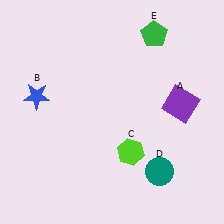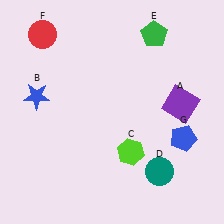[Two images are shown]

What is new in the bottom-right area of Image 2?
A blue pentagon (G) was added in the bottom-right area of Image 2.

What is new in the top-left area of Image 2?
A red circle (F) was added in the top-left area of Image 2.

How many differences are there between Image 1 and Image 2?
There are 2 differences between the two images.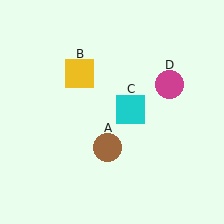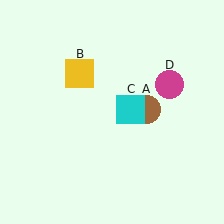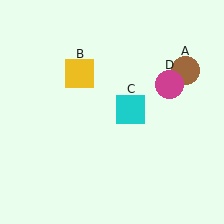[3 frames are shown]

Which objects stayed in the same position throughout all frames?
Yellow square (object B) and cyan square (object C) and magenta circle (object D) remained stationary.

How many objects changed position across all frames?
1 object changed position: brown circle (object A).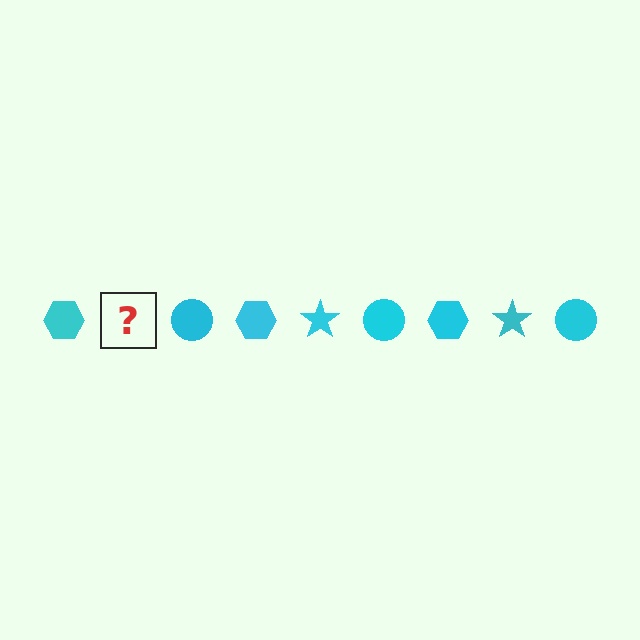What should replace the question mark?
The question mark should be replaced with a cyan star.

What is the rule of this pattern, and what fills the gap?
The rule is that the pattern cycles through hexagon, star, circle shapes in cyan. The gap should be filled with a cyan star.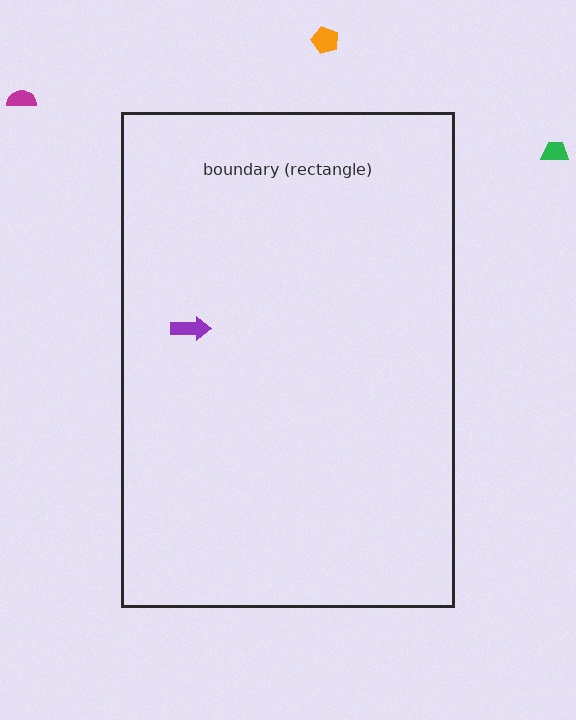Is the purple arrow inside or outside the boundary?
Inside.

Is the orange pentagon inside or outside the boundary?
Outside.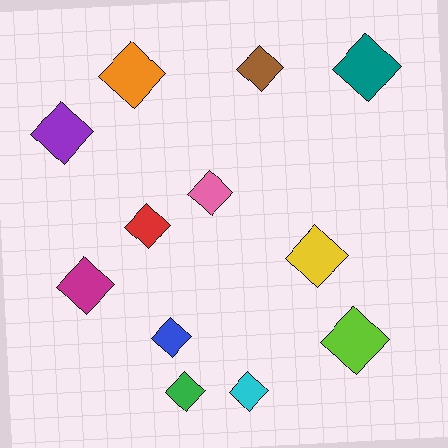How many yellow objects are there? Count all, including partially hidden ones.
There is 1 yellow object.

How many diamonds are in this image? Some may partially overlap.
There are 12 diamonds.